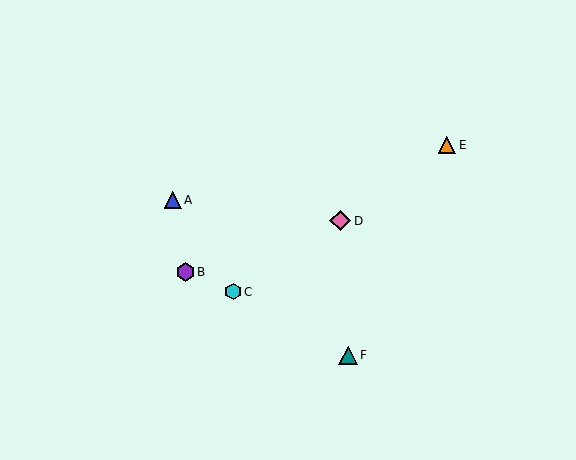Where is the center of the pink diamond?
The center of the pink diamond is at (340, 221).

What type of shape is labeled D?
Shape D is a pink diamond.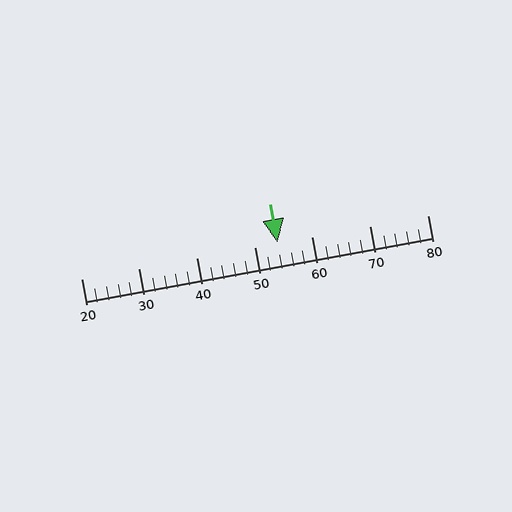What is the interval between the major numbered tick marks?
The major tick marks are spaced 10 units apart.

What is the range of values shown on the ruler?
The ruler shows values from 20 to 80.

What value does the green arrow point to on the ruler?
The green arrow points to approximately 54.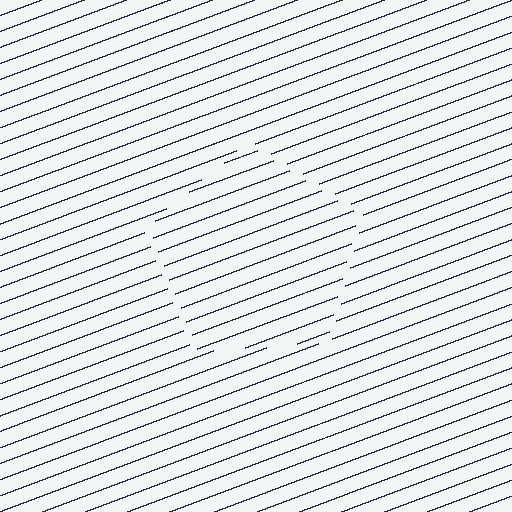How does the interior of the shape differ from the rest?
The interior of the shape contains the same grating, shifted by half a period — the contour is defined by the phase discontinuity where line-ends from the inner and outer gratings abut.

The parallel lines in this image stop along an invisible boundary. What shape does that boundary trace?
An illusory pentagon. The interior of the shape contains the same grating, shifted by half a period — the contour is defined by the phase discontinuity where line-ends from the inner and outer gratings abut.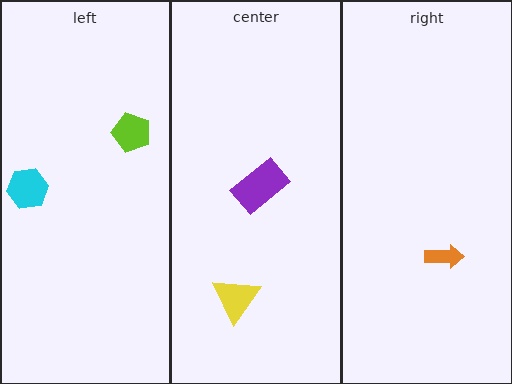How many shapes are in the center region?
2.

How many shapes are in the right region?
1.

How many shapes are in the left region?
2.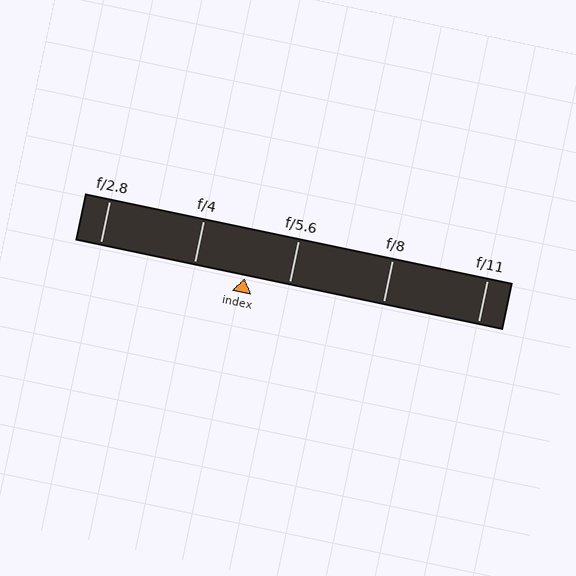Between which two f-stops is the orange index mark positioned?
The index mark is between f/4 and f/5.6.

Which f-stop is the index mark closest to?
The index mark is closest to f/5.6.